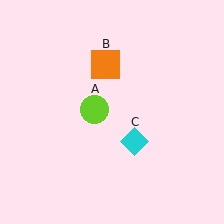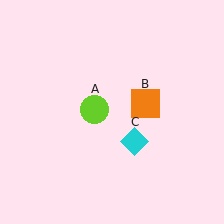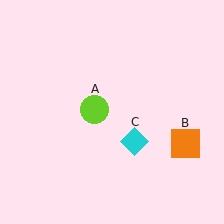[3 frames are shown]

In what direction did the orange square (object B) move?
The orange square (object B) moved down and to the right.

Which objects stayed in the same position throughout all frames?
Lime circle (object A) and cyan diamond (object C) remained stationary.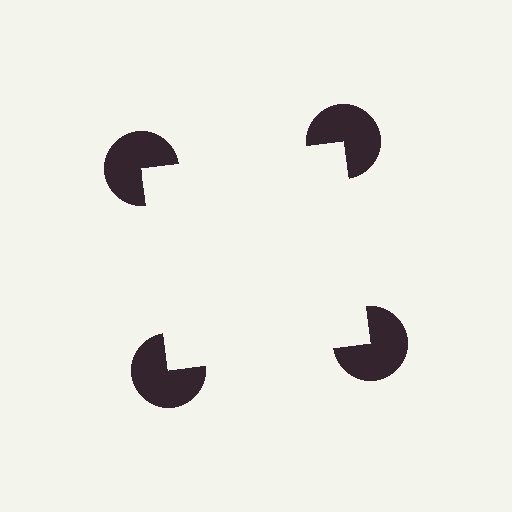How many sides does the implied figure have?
4 sides.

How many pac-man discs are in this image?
There are 4 — one at each vertex of the illusory square.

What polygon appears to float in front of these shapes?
An illusory square — its edges are inferred from the aligned wedge cuts in the pac-man discs, not physically drawn.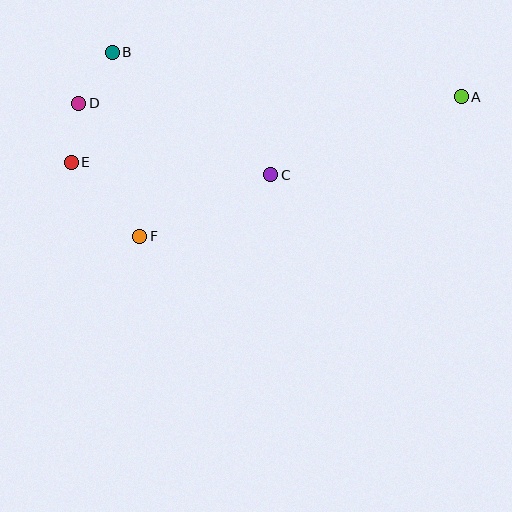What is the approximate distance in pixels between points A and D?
The distance between A and D is approximately 383 pixels.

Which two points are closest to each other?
Points D and E are closest to each other.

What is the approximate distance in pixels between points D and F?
The distance between D and F is approximately 146 pixels.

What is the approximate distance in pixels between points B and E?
The distance between B and E is approximately 117 pixels.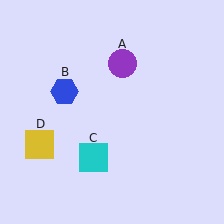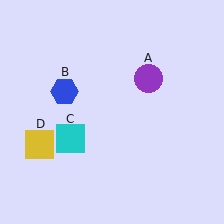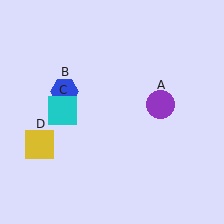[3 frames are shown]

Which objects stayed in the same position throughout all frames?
Blue hexagon (object B) and yellow square (object D) remained stationary.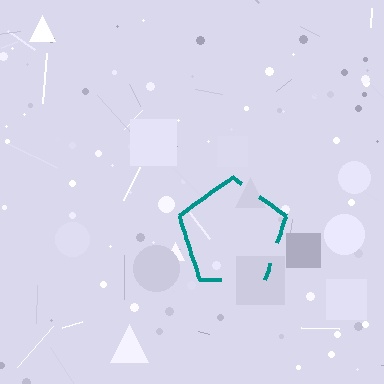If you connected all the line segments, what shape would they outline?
They would outline a pentagon.